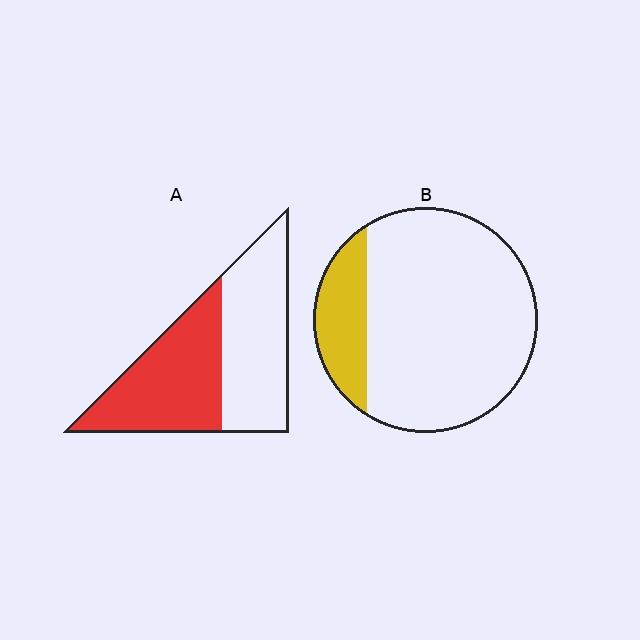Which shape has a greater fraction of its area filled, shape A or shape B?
Shape A.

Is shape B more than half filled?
No.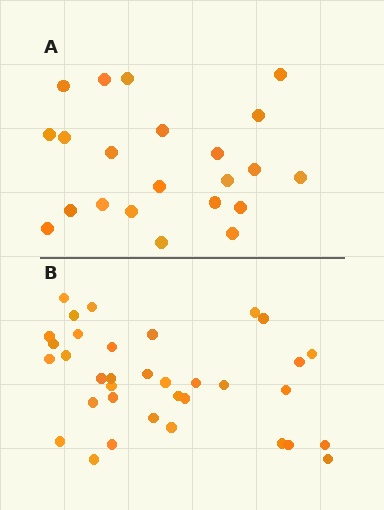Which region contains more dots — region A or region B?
Region B (the bottom region) has more dots.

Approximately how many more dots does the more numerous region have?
Region B has approximately 15 more dots than region A.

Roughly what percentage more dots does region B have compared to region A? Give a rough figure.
About 60% more.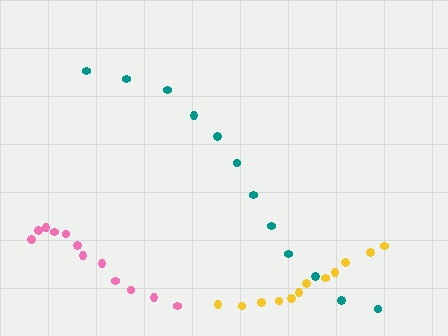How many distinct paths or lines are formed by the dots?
There are 3 distinct paths.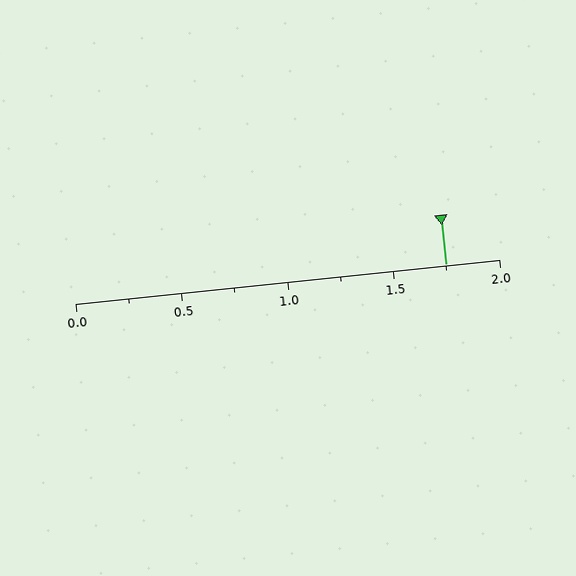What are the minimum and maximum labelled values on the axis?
The axis runs from 0.0 to 2.0.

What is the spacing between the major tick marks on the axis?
The major ticks are spaced 0.5 apart.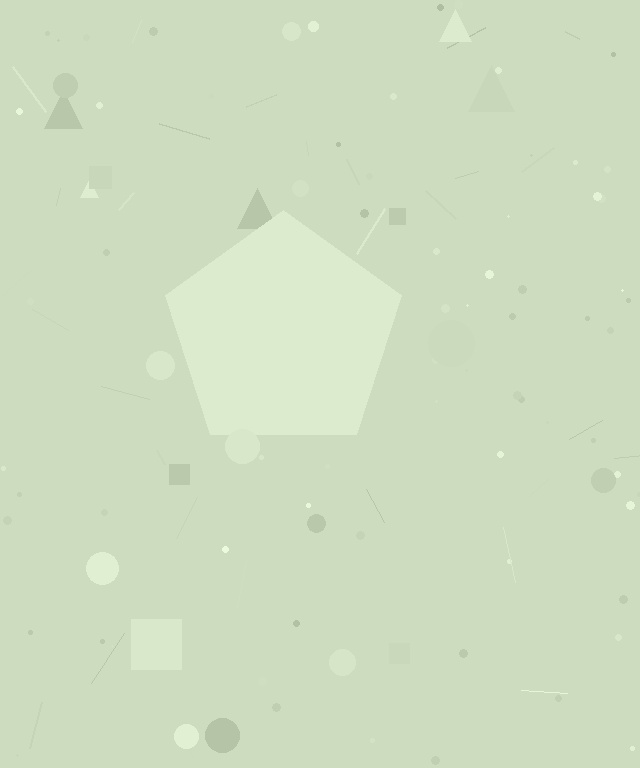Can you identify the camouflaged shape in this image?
The camouflaged shape is a pentagon.